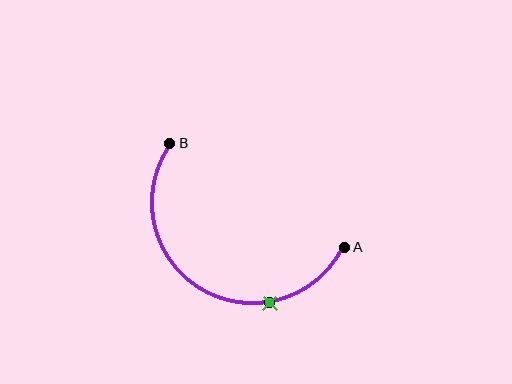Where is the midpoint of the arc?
The arc midpoint is the point on the curve farthest from the straight line joining A and B. It sits below that line.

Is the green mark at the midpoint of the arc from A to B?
No. The green mark lies on the arc but is closer to endpoint A. The arc midpoint would be at the point on the curve equidistant along the arc from both A and B.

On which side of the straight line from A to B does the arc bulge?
The arc bulges below the straight line connecting A and B.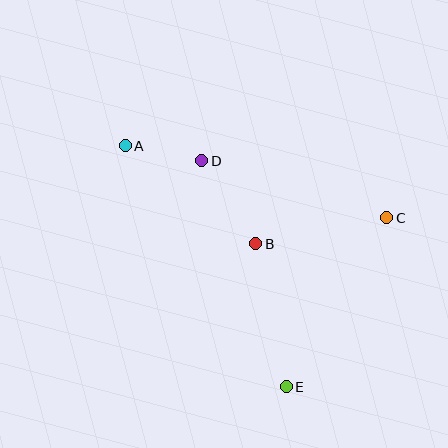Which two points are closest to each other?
Points A and D are closest to each other.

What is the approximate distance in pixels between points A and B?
The distance between A and B is approximately 163 pixels.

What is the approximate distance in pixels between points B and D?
The distance between B and D is approximately 99 pixels.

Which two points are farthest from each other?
Points A and E are farthest from each other.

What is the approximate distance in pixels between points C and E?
The distance between C and E is approximately 197 pixels.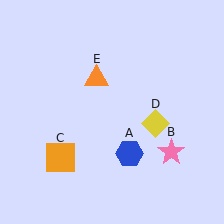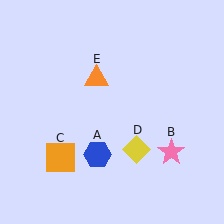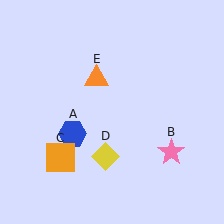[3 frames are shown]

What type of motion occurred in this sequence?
The blue hexagon (object A), yellow diamond (object D) rotated clockwise around the center of the scene.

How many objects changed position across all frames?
2 objects changed position: blue hexagon (object A), yellow diamond (object D).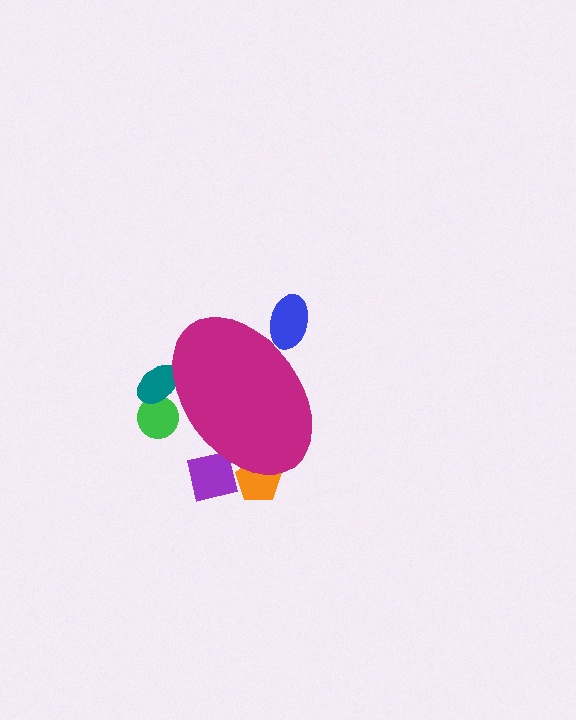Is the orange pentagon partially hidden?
Yes, the orange pentagon is partially hidden behind the magenta ellipse.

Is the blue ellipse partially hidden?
Yes, the blue ellipse is partially hidden behind the magenta ellipse.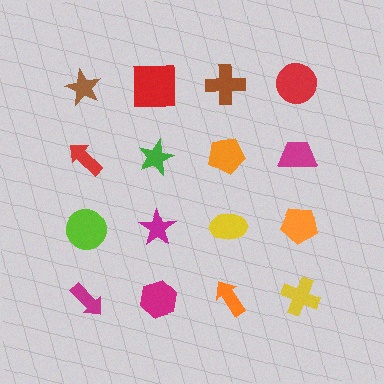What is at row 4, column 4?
A yellow cross.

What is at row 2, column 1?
A red arrow.